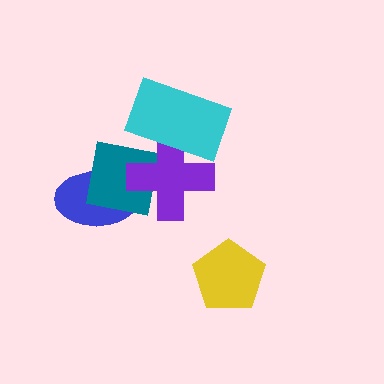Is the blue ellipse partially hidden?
Yes, it is partially covered by another shape.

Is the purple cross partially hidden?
Yes, it is partially covered by another shape.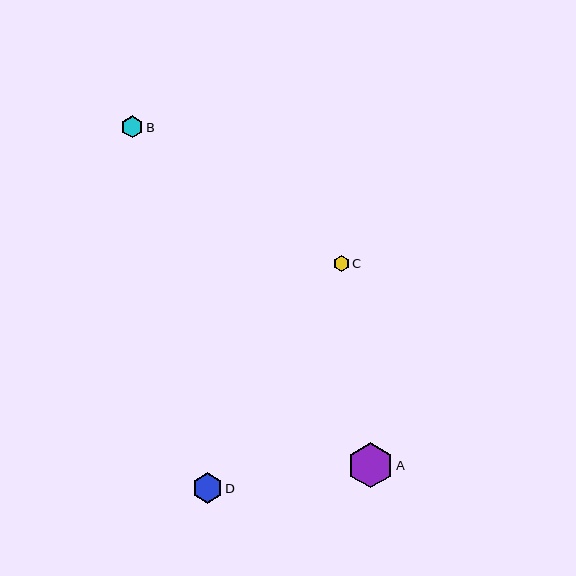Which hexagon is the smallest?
Hexagon C is the smallest with a size of approximately 16 pixels.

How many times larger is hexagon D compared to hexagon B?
Hexagon D is approximately 1.4 times the size of hexagon B.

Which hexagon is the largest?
Hexagon A is the largest with a size of approximately 45 pixels.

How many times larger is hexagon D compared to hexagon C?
Hexagon D is approximately 1.9 times the size of hexagon C.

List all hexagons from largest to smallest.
From largest to smallest: A, D, B, C.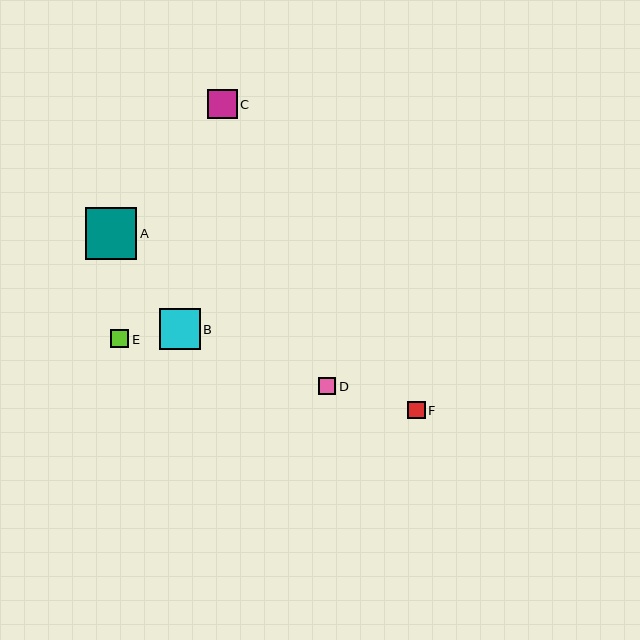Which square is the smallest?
Square F is the smallest with a size of approximately 17 pixels.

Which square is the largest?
Square A is the largest with a size of approximately 51 pixels.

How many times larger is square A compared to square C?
Square A is approximately 1.7 times the size of square C.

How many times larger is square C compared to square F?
Square C is approximately 1.7 times the size of square F.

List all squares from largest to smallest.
From largest to smallest: A, B, C, E, D, F.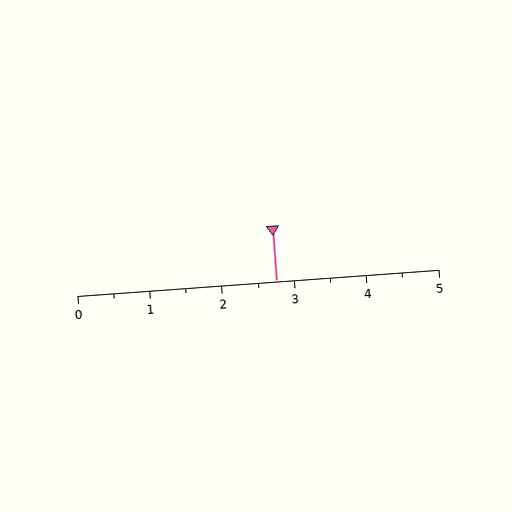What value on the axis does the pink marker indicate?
The marker indicates approximately 2.8.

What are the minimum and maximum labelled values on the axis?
The axis runs from 0 to 5.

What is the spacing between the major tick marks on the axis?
The major ticks are spaced 1 apart.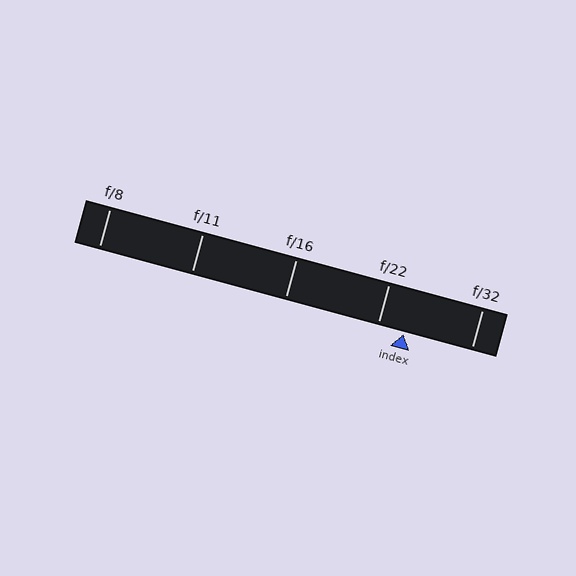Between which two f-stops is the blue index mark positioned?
The index mark is between f/22 and f/32.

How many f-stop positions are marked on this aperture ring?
There are 5 f-stop positions marked.